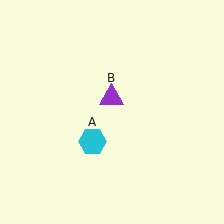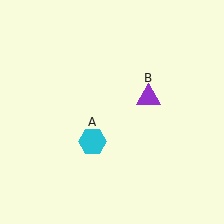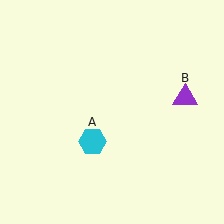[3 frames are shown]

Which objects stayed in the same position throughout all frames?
Cyan hexagon (object A) remained stationary.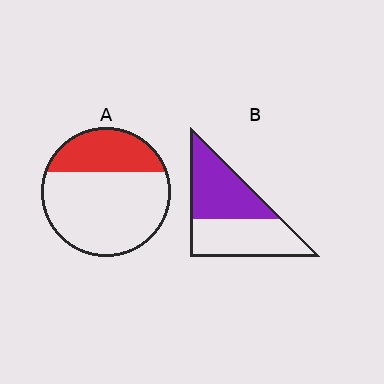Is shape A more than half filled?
No.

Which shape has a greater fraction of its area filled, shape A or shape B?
Shape B.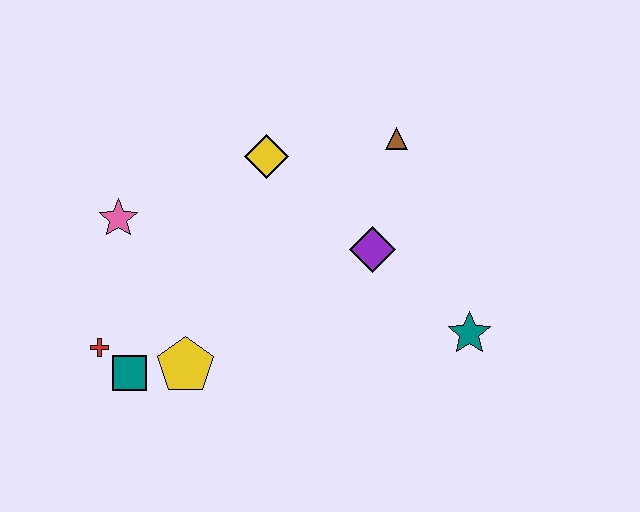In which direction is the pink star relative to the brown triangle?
The pink star is to the left of the brown triangle.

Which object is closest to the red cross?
The teal square is closest to the red cross.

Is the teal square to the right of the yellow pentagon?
No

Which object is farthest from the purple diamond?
The red cross is farthest from the purple diamond.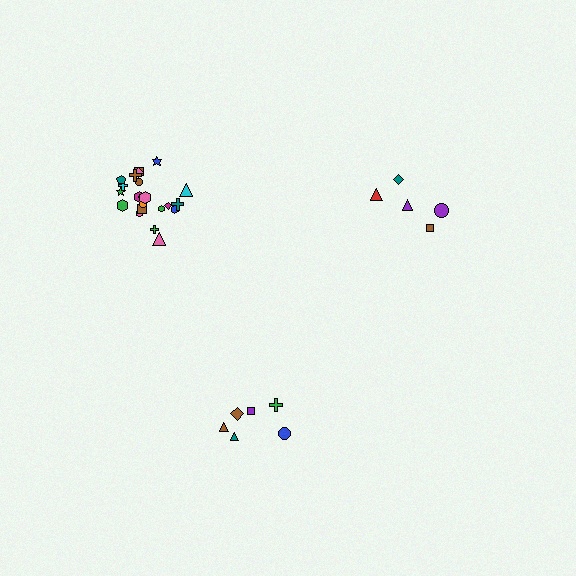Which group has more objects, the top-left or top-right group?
The top-left group.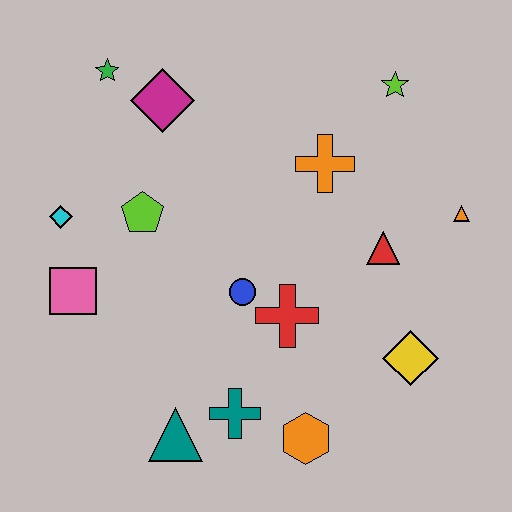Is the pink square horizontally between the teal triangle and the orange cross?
No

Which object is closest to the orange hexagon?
The teal cross is closest to the orange hexagon.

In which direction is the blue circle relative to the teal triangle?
The blue circle is above the teal triangle.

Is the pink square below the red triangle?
Yes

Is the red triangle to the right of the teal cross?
Yes